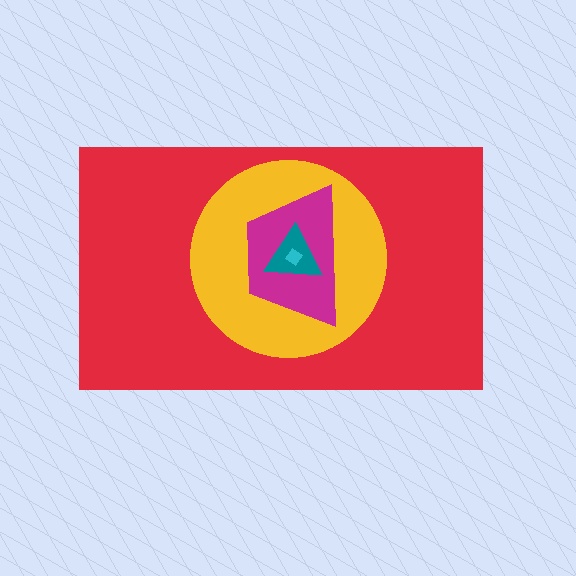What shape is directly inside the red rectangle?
The yellow circle.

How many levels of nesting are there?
5.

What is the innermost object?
The cyan diamond.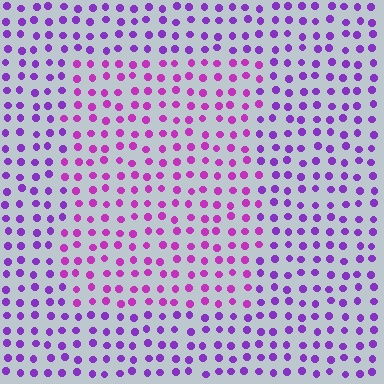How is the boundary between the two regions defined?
The boundary is defined purely by a slight shift in hue (about 27 degrees). Spacing, size, and orientation are identical on both sides.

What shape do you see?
I see a rectangle.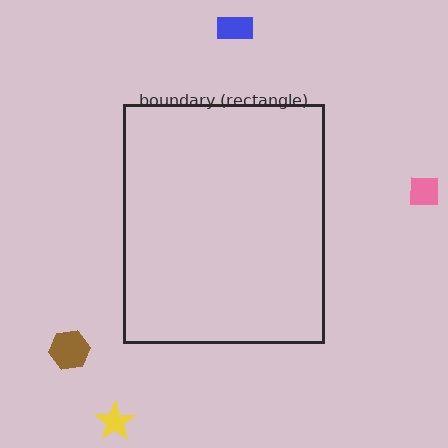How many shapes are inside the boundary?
0 inside, 4 outside.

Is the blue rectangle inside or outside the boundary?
Outside.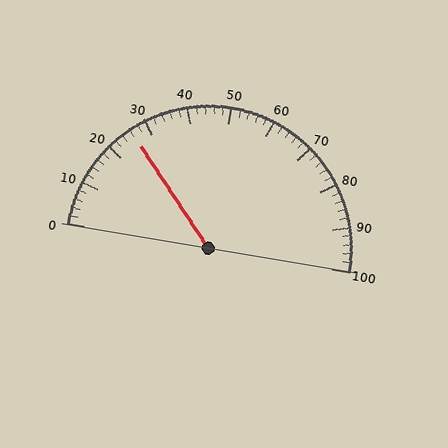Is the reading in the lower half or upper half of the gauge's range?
The reading is in the lower half of the range (0 to 100).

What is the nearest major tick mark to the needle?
The nearest major tick mark is 30.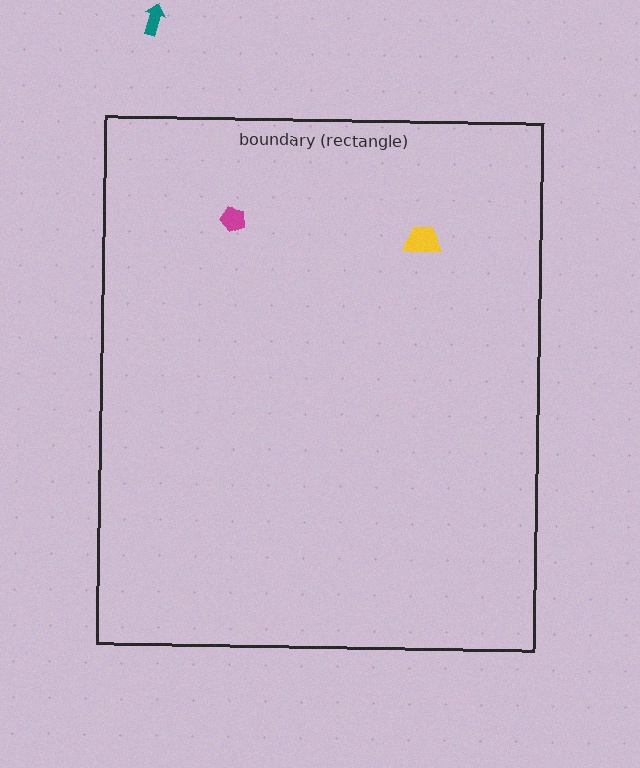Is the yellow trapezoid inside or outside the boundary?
Inside.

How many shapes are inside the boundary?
2 inside, 1 outside.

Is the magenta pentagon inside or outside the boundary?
Inside.